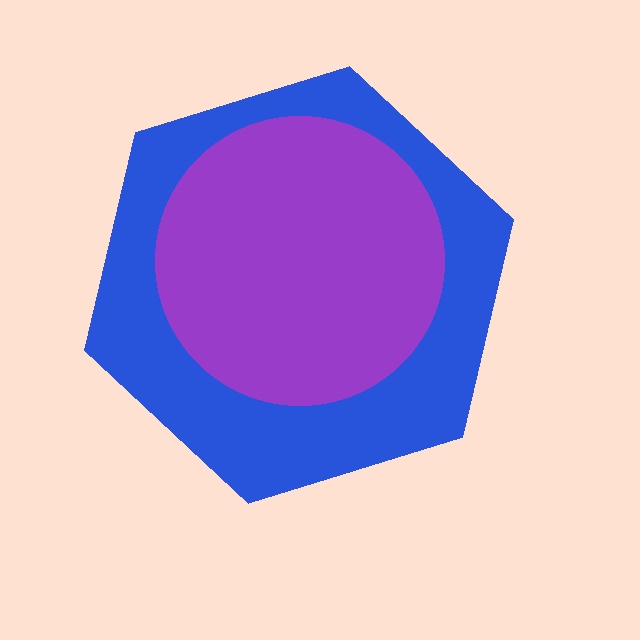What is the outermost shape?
The blue hexagon.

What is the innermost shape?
The purple circle.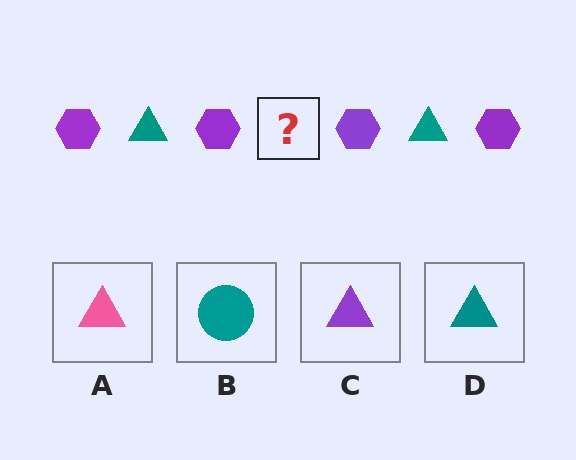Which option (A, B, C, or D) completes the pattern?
D.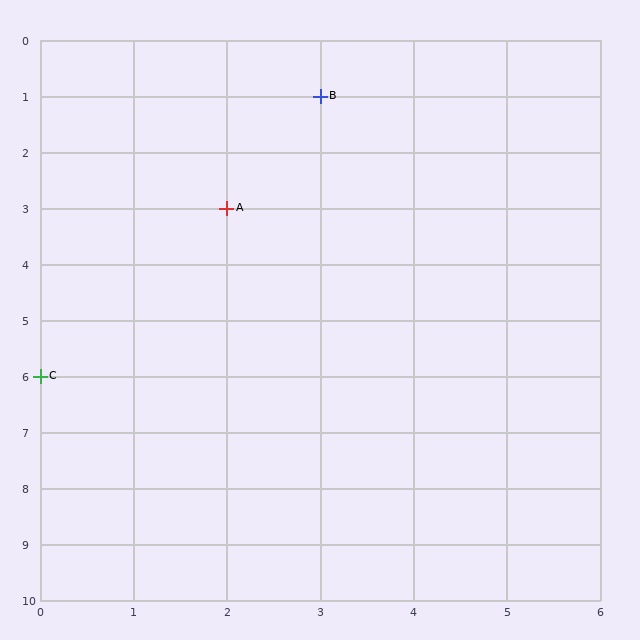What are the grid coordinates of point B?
Point B is at grid coordinates (3, 1).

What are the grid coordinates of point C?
Point C is at grid coordinates (0, 6).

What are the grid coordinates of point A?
Point A is at grid coordinates (2, 3).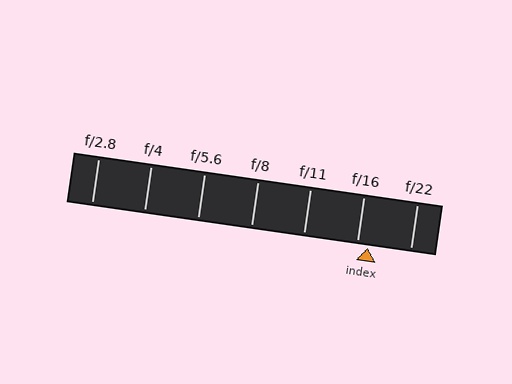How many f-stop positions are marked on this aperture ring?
There are 7 f-stop positions marked.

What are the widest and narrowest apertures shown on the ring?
The widest aperture shown is f/2.8 and the narrowest is f/22.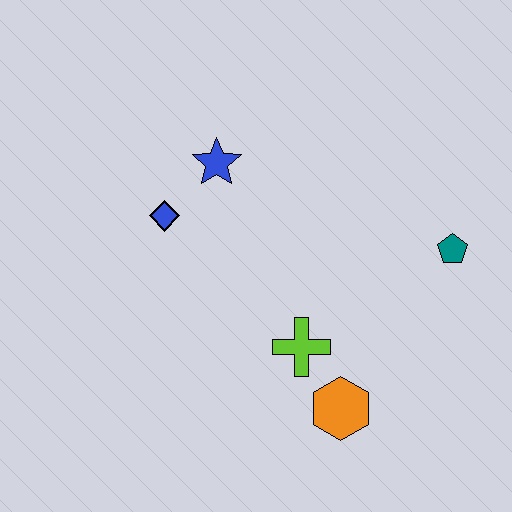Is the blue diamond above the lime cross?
Yes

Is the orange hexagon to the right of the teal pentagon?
No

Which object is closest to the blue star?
The blue diamond is closest to the blue star.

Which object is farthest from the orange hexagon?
The blue star is farthest from the orange hexagon.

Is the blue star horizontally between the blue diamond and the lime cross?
Yes